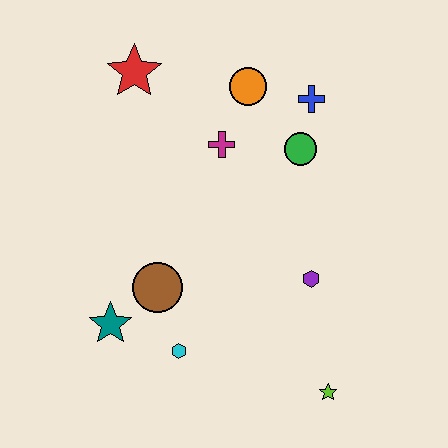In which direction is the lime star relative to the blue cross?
The lime star is below the blue cross.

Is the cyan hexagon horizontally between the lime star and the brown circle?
Yes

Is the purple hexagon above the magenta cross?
No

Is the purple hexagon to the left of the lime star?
Yes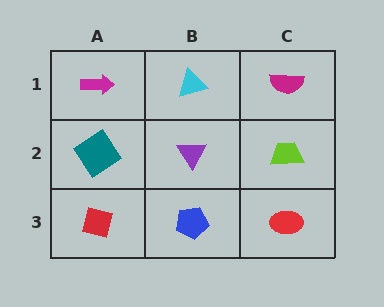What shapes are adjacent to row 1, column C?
A lime trapezoid (row 2, column C), a cyan triangle (row 1, column B).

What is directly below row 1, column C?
A lime trapezoid.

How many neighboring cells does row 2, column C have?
3.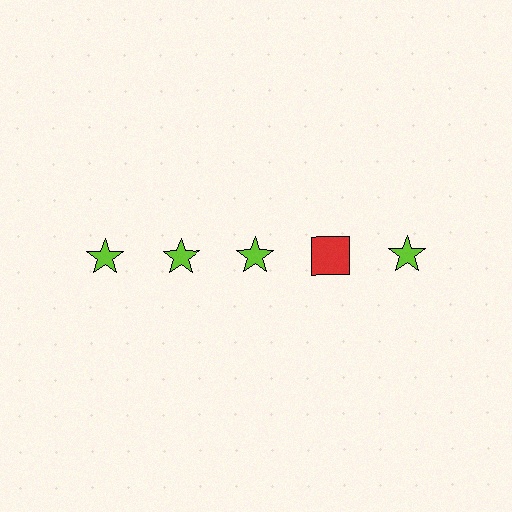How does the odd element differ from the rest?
It differs in both color (red instead of lime) and shape (square instead of star).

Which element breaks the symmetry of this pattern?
The red square in the top row, second from right column breaks the symmetry. All other shapes are lime stars.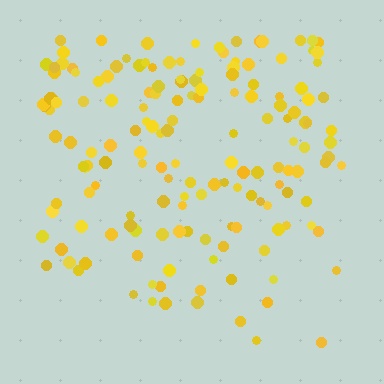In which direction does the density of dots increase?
From bottom to top, with the top side densest.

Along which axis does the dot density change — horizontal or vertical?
Vertical.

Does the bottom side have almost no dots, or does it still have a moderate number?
Still a moderate number, just noticeably fewer than the top.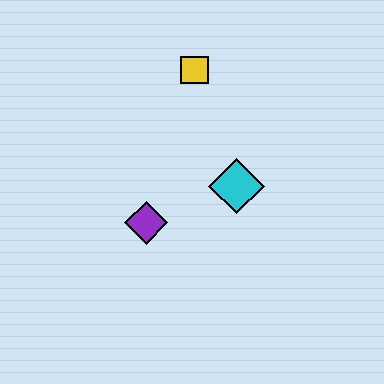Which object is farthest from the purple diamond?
The yellow square is farthest from the purple diamond.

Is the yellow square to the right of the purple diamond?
Yes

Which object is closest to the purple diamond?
The cyan diamond is closest to the purple diamond.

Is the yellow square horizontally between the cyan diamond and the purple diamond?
Yes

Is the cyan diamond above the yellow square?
No